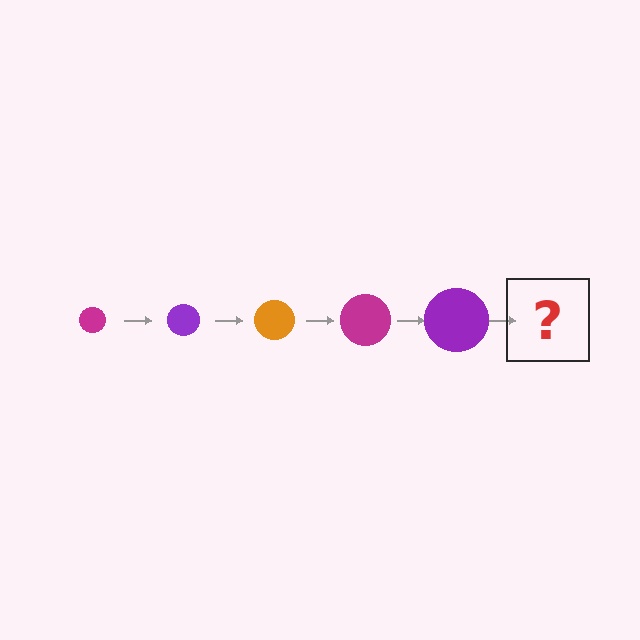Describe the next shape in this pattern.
It should be an orange circle, larger than the previous one.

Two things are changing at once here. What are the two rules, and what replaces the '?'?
The two rules are that the circle grows larger each step and the color cycles through magenta, purple, and orange. The '?' should be an orange circle, larger than the previous one.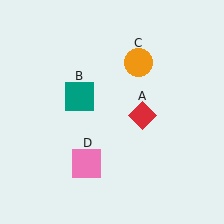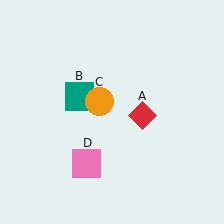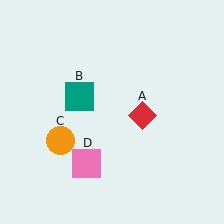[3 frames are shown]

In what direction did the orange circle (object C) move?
The orange circle (object C) moved down and to the left.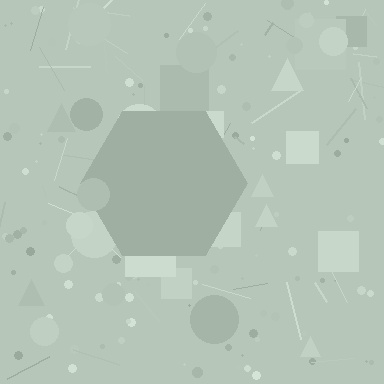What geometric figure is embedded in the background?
A hexagon is embedded in the background.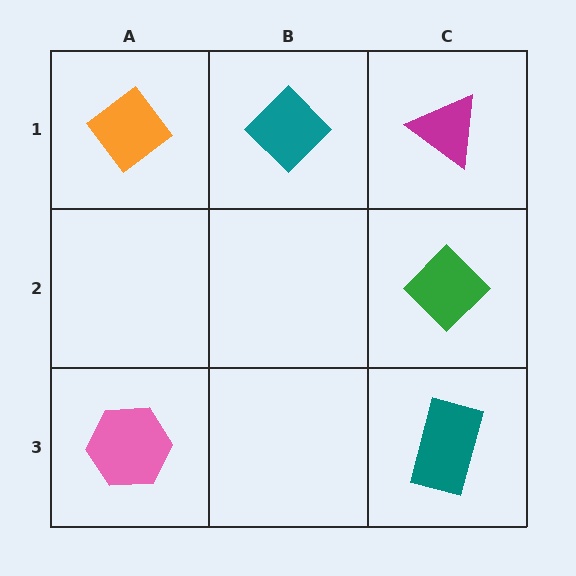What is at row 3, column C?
A teal rectangle.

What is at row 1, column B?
A teal diamond.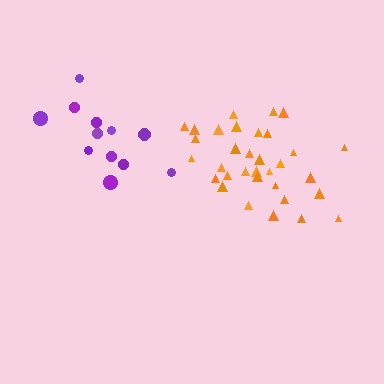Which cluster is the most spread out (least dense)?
Purple.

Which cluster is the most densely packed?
Orange.